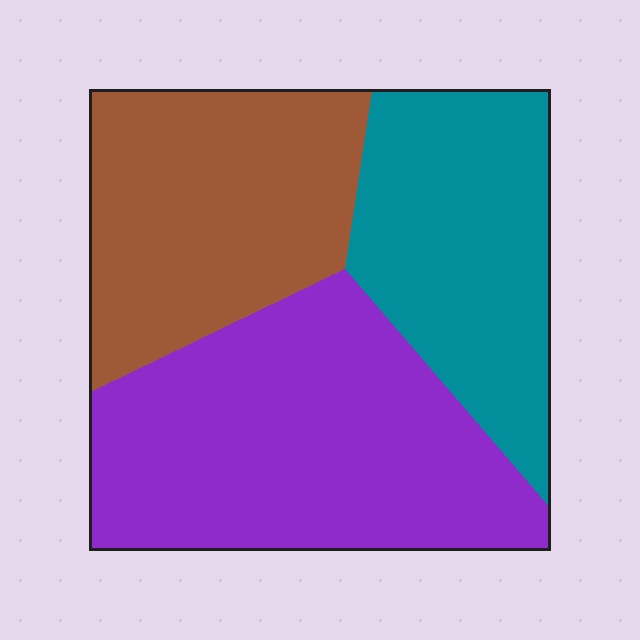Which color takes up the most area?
Purple, at roughly 40%.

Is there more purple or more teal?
Purple.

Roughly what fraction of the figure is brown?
Brown takes up between a quarter and a half of the figure.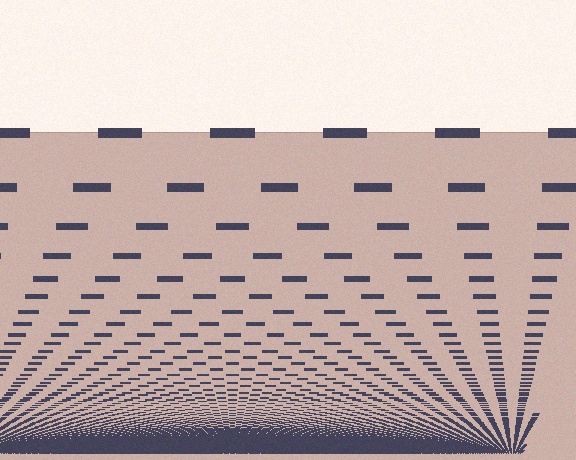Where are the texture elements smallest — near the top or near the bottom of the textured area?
Near the bottom.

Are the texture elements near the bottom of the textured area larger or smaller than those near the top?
Smaller. The gradient is inverted — elements near the bottom are smaller and denser.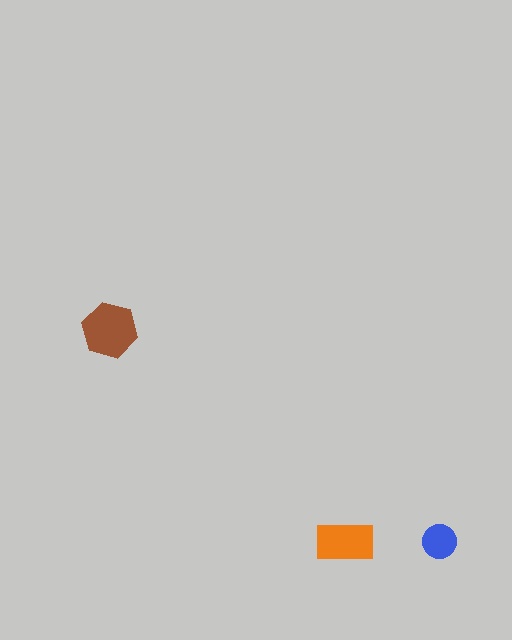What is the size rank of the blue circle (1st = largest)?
3rd.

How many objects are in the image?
There are 3 objects in the image.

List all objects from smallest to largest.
The blue circle, the orange rectangle, the brown hexagon.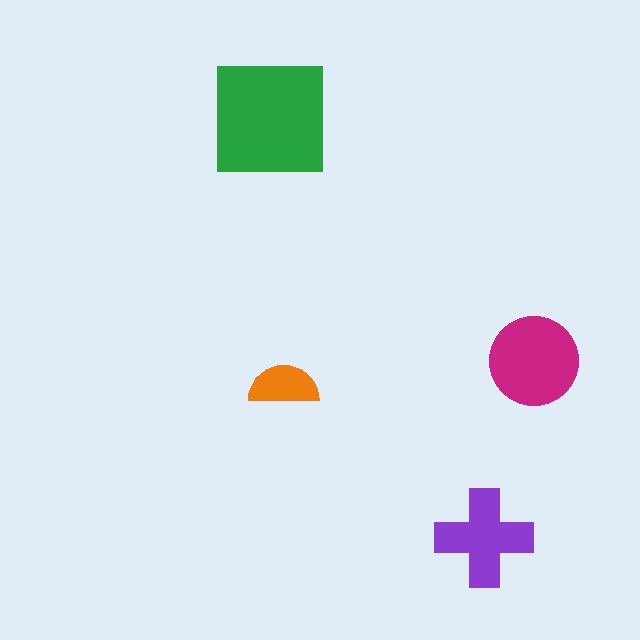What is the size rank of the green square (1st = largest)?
1st.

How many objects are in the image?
There are 4 objects in the image.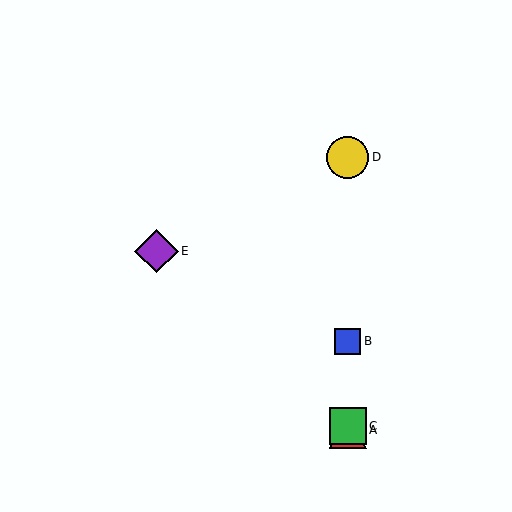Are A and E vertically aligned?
No, A is at x≈348 and E is at x≈156.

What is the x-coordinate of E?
Object E is at x≈156.